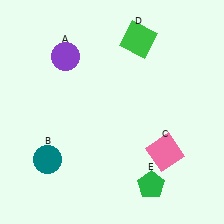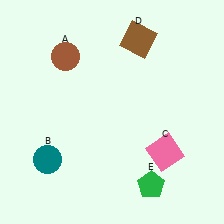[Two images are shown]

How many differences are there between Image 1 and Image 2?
There are 2 differences between the two images.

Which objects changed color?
A changed from purple to brown. D changed from green to brown.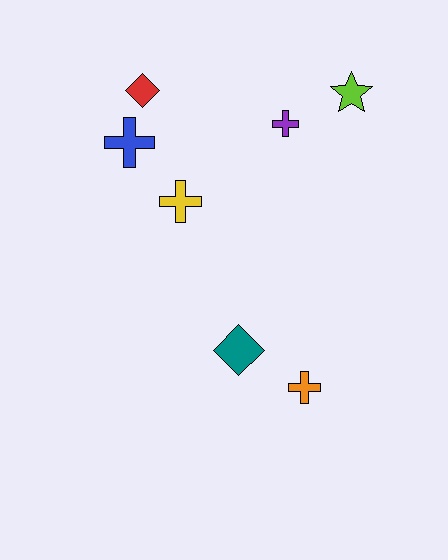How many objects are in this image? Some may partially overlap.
There are 7 objects.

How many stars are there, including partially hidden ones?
There is 1 star.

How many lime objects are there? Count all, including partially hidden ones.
There is 1 lime object.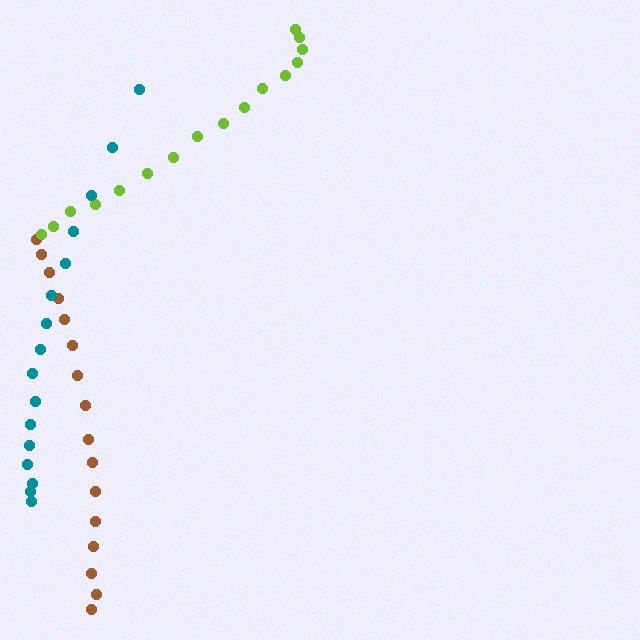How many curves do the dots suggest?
There are 3 distinct paths.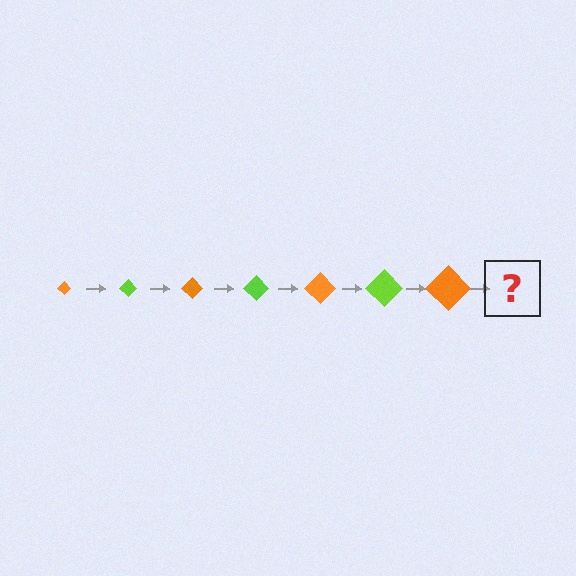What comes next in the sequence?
The next element should be a lime diamond, larger than the previous one.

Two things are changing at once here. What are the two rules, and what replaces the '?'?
The two rules are that the diamond grows larger each step and the color cycles through orange and lime. The '?' should be a lime diamond, larger than the previous one.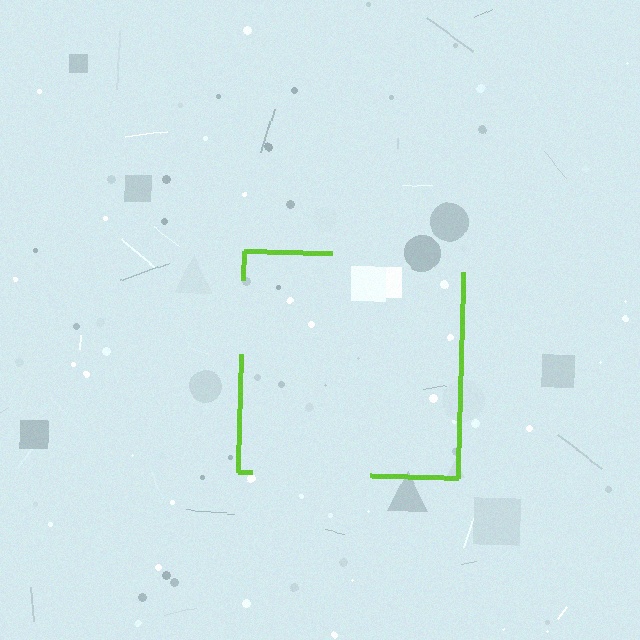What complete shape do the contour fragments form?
The contour fragments form a square.